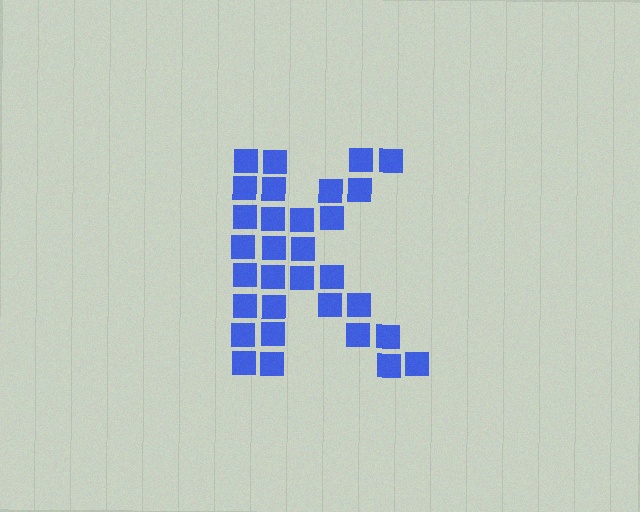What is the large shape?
The large shape is the letter K.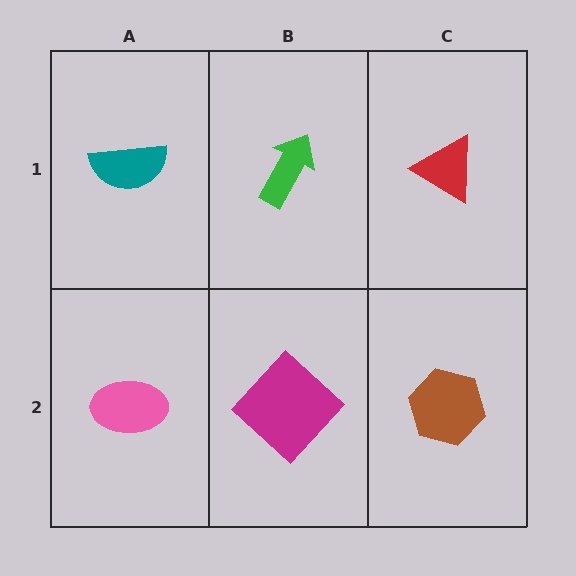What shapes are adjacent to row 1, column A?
A pink ellipse (row 2, column A), a green arrow (row 1, column B).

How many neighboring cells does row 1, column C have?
2.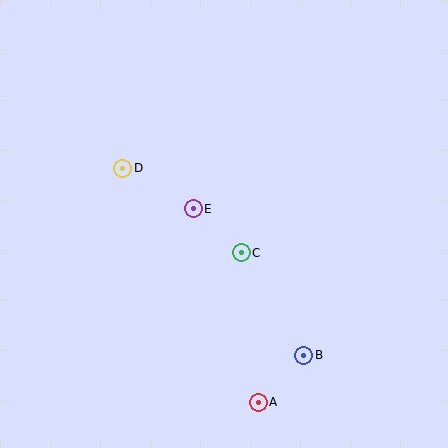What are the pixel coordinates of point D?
Point D is at (123, 168).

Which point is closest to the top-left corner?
Point D is closest to the top-left corner.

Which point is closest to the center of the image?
Point C at (241, 253) is closest to the center.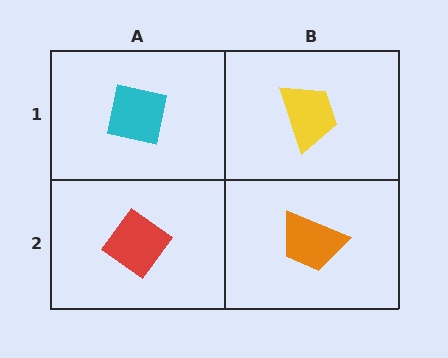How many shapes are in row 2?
2 shapes.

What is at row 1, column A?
A cyan square.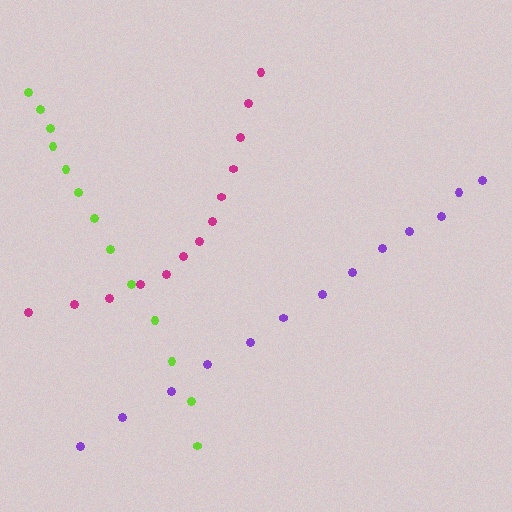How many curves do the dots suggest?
There are 3 distinct paths.